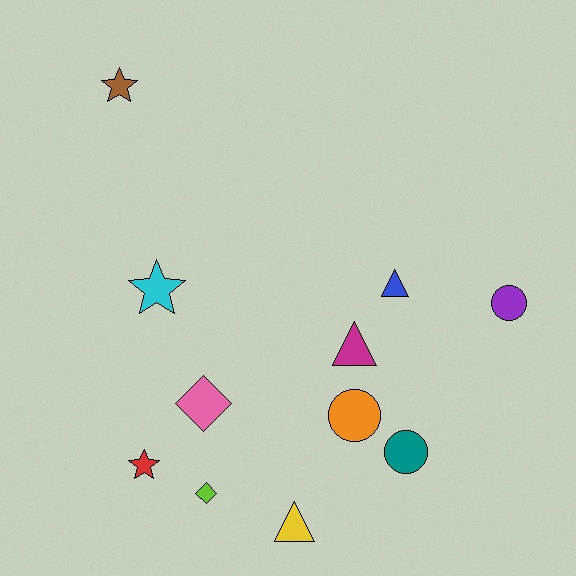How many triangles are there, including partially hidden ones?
There are 3 triangles.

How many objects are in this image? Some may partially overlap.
There are 11 objects.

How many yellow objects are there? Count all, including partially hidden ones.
There is 1 yellow object.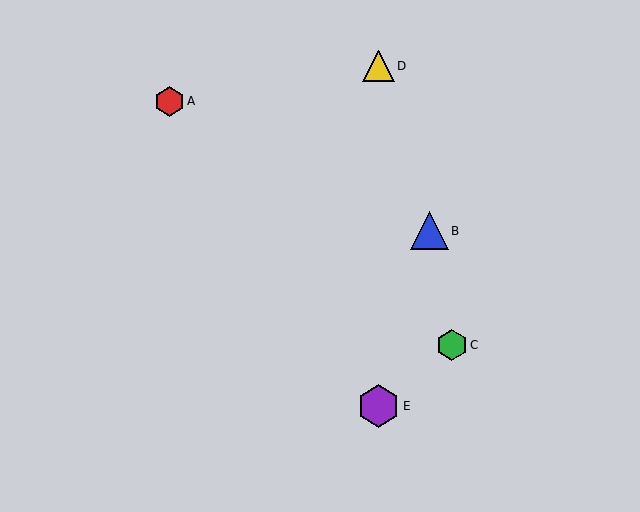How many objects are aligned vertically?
2 objects (D, E) are aligned vertically.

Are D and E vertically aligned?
Yes, both are at x≈378.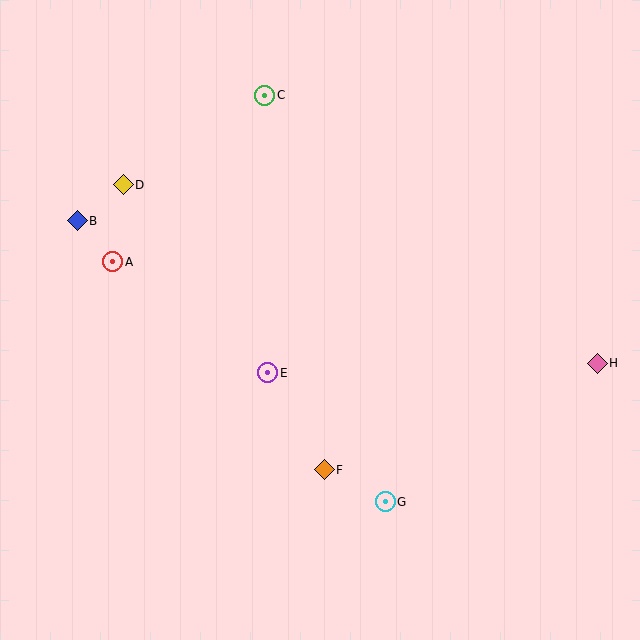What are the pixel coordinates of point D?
Point D is at (123, 185).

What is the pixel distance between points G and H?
The distance between G and H is 253 pixels.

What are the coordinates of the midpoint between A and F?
The midpoint between A and F is at (219, 366).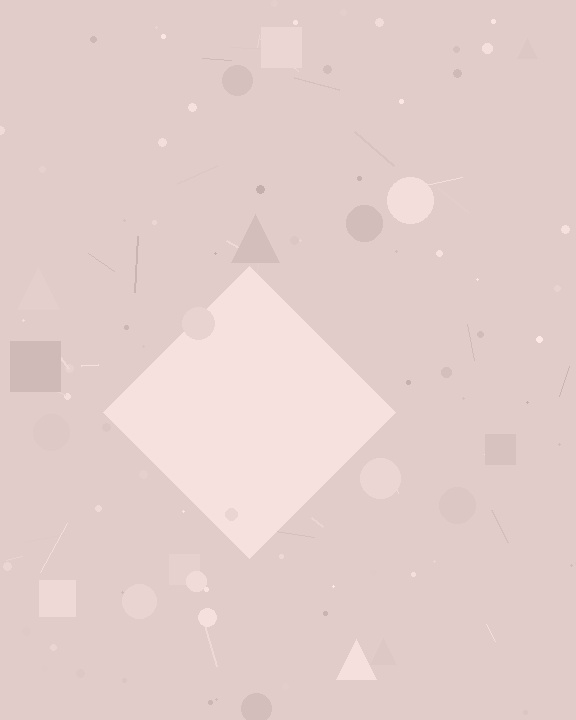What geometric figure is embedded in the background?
A diamond is embedded in the background.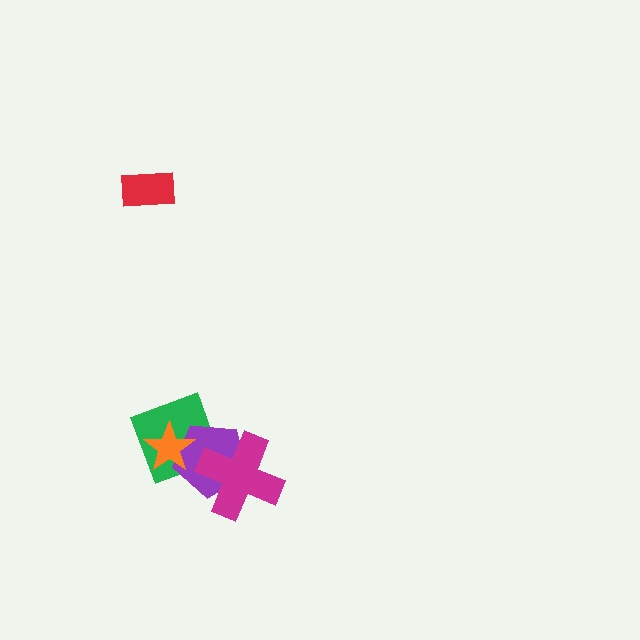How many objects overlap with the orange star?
2 objects overlap with the orange star.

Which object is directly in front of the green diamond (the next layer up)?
The purple pentagon is directly in front of the green diamond.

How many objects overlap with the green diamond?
3 objects overlap with the green diamond.